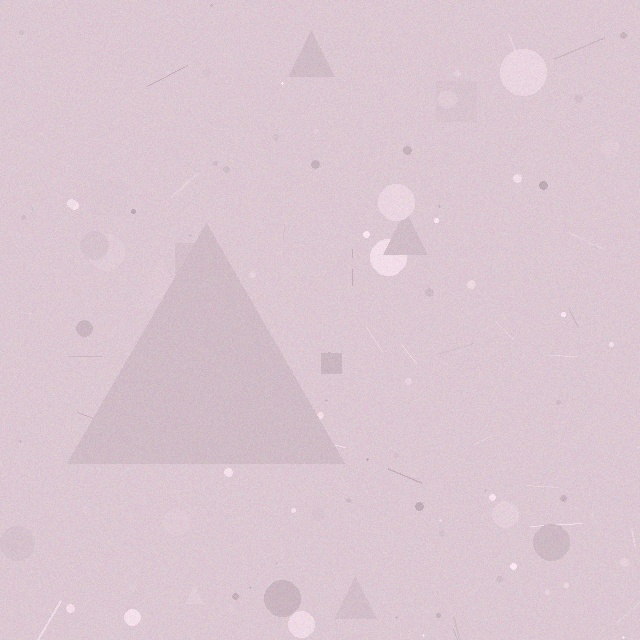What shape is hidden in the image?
A triangle is hidden in the image.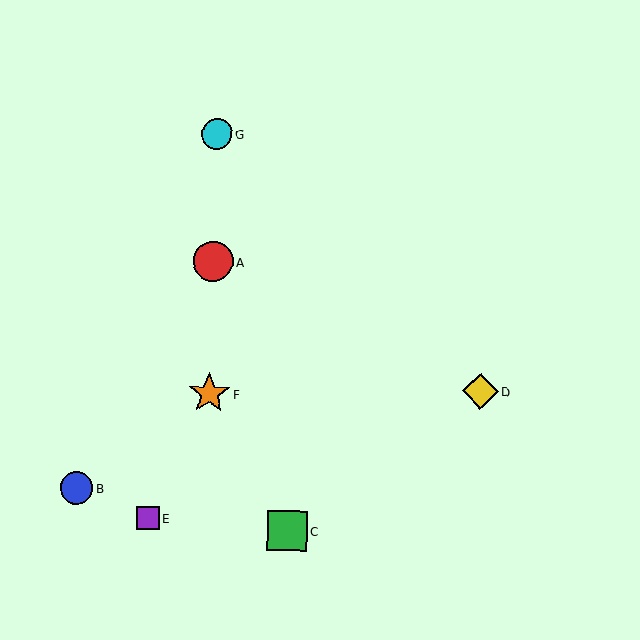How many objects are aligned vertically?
3 objects (A, F, G) are aligned vertically.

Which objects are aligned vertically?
Objects A, F, G are aligned vertically.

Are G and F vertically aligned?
Yes, both are at x≈217.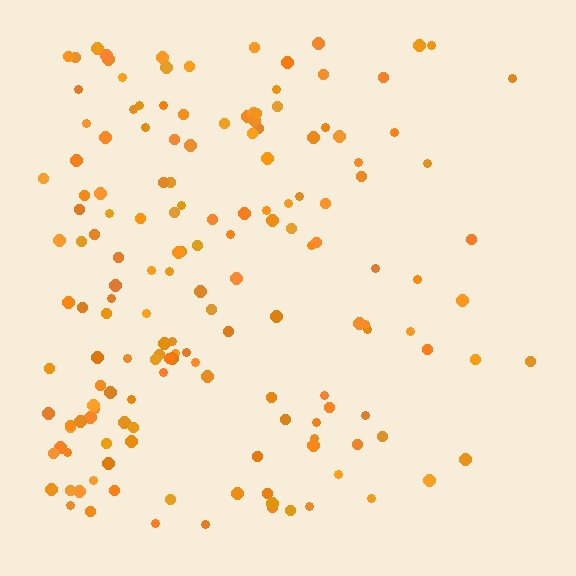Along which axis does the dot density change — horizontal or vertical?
Horizontal.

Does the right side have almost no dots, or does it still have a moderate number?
Still a moderate number, just noticeably fewer than the left.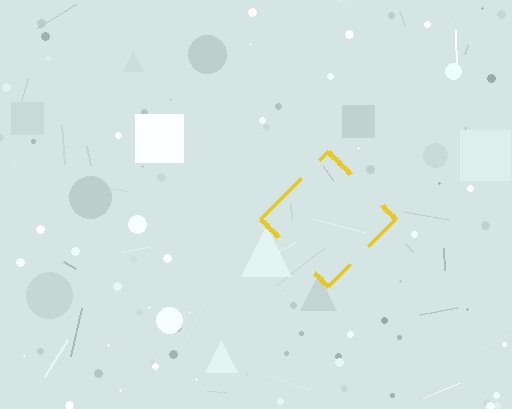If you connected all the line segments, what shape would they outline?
They would outline a diamond.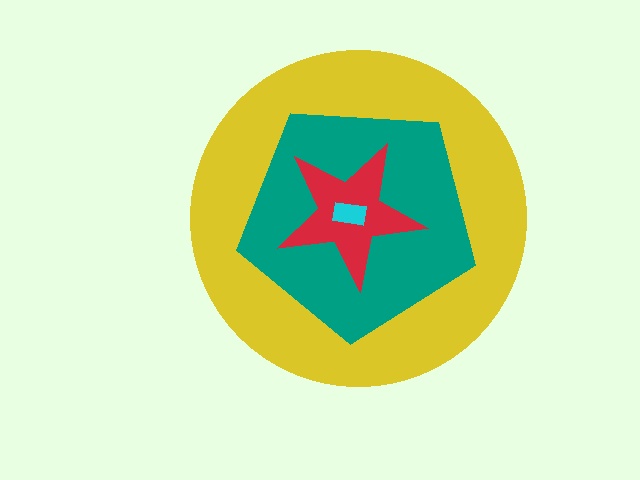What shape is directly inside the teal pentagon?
The red star.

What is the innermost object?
The cyan rectangle.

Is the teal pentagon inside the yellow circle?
Yes.